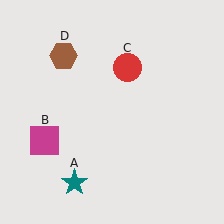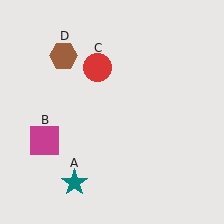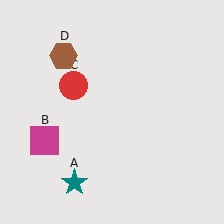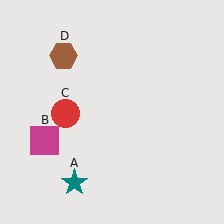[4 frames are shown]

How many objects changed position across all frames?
1 object changed position: red circle (object C).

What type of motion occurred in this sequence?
The red circle (object C) rotated counterclockwise around the center of the scene.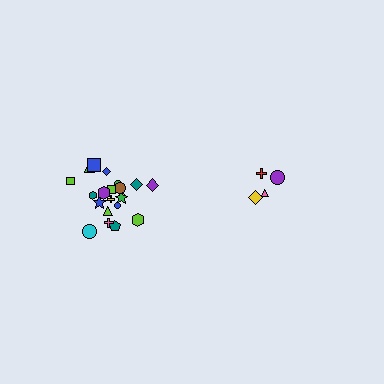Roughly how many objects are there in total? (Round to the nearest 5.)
Roughly 25 objects in total.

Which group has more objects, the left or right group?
The left group.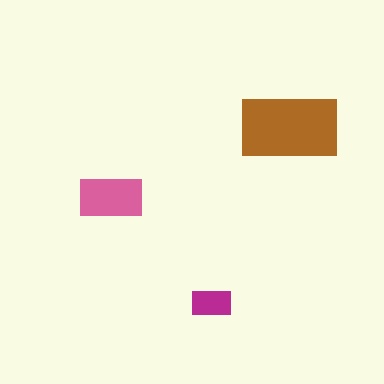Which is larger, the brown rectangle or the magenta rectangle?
The brown one.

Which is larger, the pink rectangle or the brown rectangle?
The brown one.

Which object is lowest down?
The magenta rectangle is bottommost.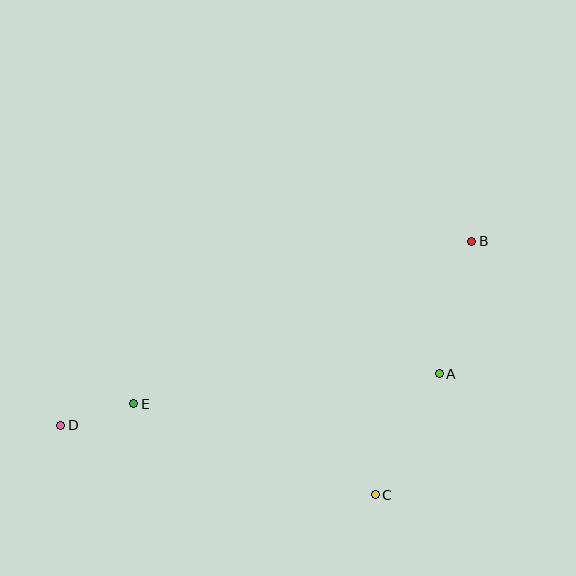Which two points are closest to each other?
Points D and E are closest to each other.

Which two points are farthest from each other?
Points B and D are farthest from each other.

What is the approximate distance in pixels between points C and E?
The distance between C and E is approximately 258 pixels.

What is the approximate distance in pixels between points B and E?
The distance between B and E is approximately 375 pixels.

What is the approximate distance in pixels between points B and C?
The distance between B and C is approximately 271 pixels.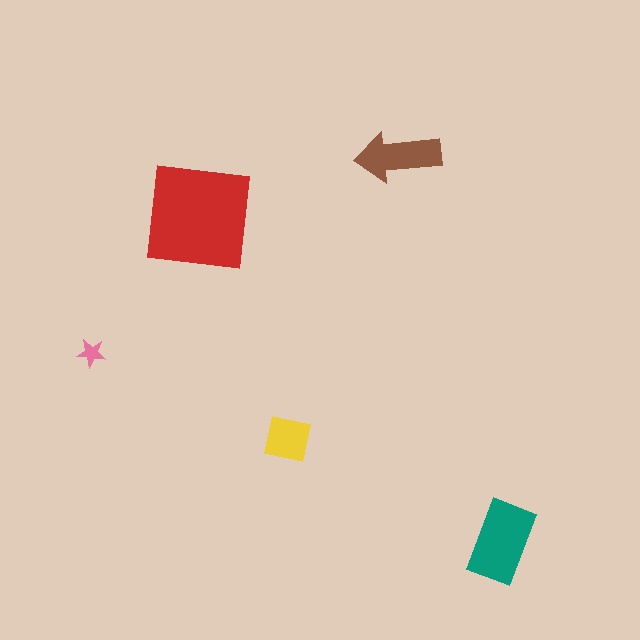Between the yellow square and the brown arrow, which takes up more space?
The brown arrow.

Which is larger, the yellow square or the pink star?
The yellow square.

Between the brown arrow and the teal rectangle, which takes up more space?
The teal rectangle.